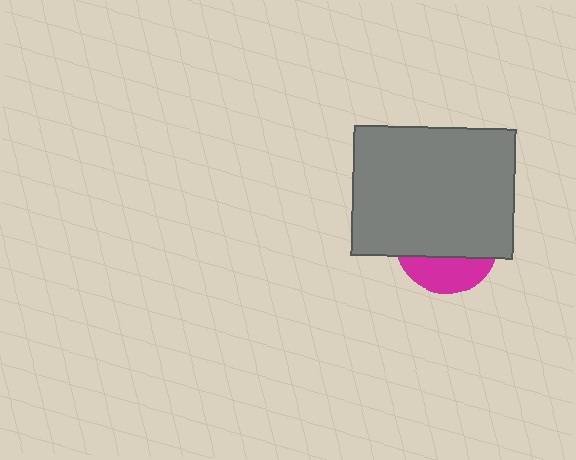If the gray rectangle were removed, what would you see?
You would see the complete magenta circle.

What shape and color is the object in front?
The object in front is a gray rectangle.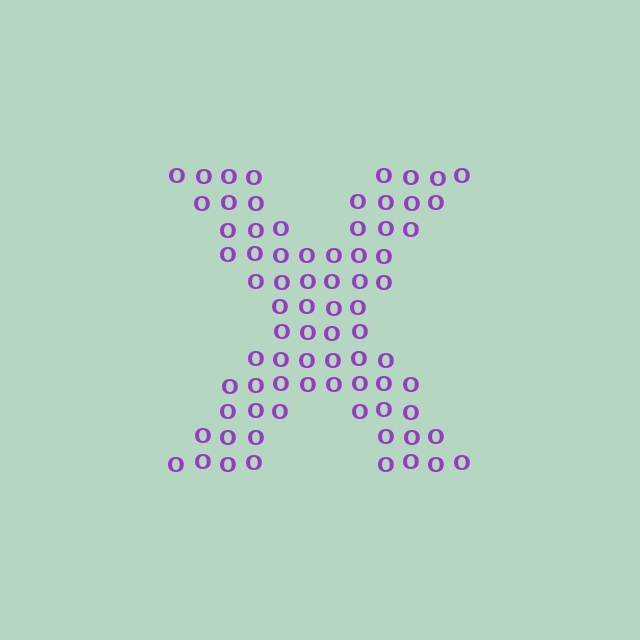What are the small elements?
The small elements are letter O's.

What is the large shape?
The large shape is the letter X.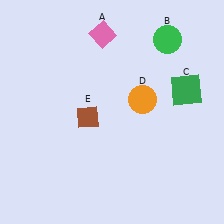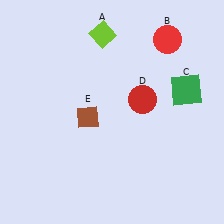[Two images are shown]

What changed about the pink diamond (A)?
In Image 1, A is pink. In Image 2, it changed to lime.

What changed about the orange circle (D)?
In Image 1, D is orange. In Image 2, it changed to red.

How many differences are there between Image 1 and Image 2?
There are 3 differences between the two images.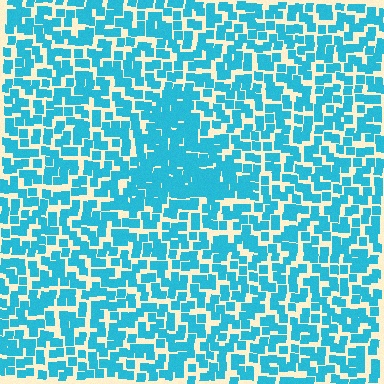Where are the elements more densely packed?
The elements are more densely packed inside the triangle boundary.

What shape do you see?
I see a triangle.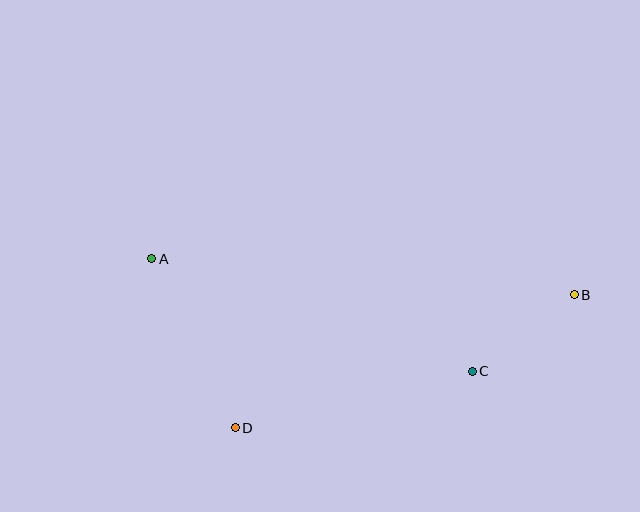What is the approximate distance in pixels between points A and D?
The distance between A and D is approximately 188 pixels.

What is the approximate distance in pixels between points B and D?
The distance between B and D is approximately 365 pixels.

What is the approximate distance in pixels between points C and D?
The distance between C and D is approximately 244 pixels.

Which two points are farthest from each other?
Points A and B are farthest from each other.